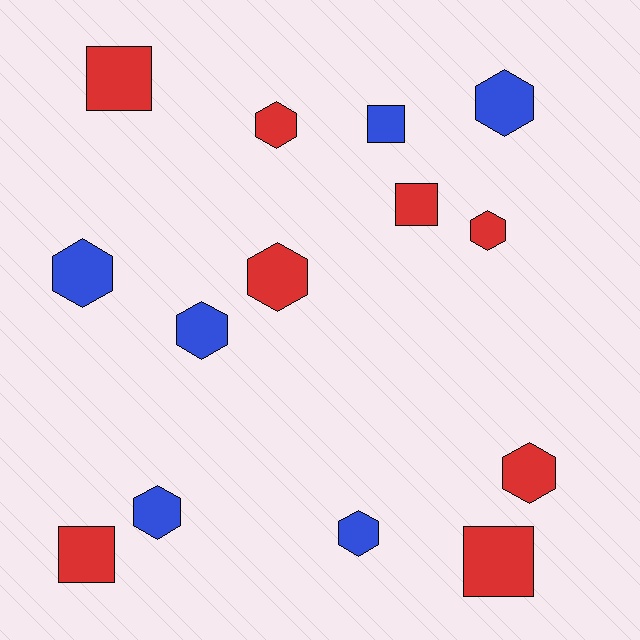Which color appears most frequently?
Red, with 8 objects.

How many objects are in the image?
There are 14 objects.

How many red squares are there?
There are 4 red squares.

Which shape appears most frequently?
Hexagon, with 9 objects.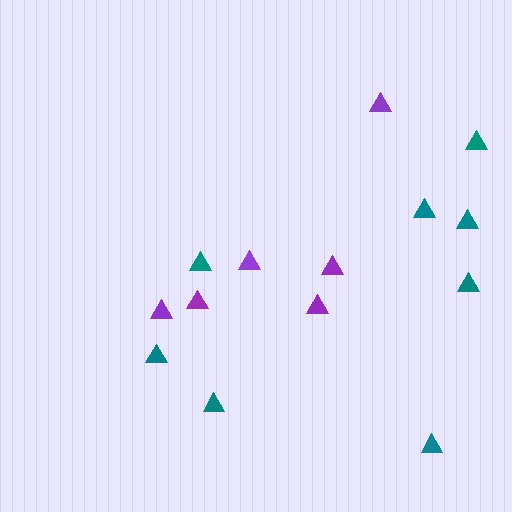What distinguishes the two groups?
There are 2 groups: one group of teal triangles (8) and one group of purple triangles (6).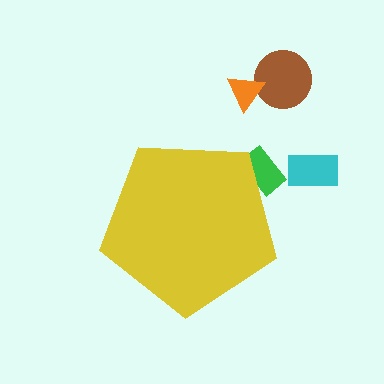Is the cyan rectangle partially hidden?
No, the cyan rectangle is fully visible.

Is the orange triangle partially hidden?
No, the orange triangle is fully visible.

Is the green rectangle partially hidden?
Yes, the green rectangle is partially hidden behind the yellow pentagon.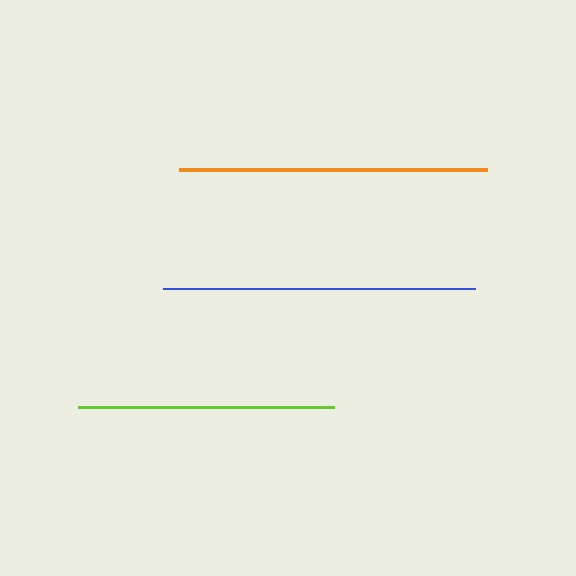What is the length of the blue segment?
The blue segment is approximately 312 pixels long.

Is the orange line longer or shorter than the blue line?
The blue line is longer than the orange line.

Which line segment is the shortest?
The lime line is the shortest at approximately 255 pixels.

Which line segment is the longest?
The blue line is the longest at approximately 312 pixels.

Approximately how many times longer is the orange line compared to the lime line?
The orange line is approximately 1.2 times the length of the lime line.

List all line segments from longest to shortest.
From longest to shortest: blue, orange, lime.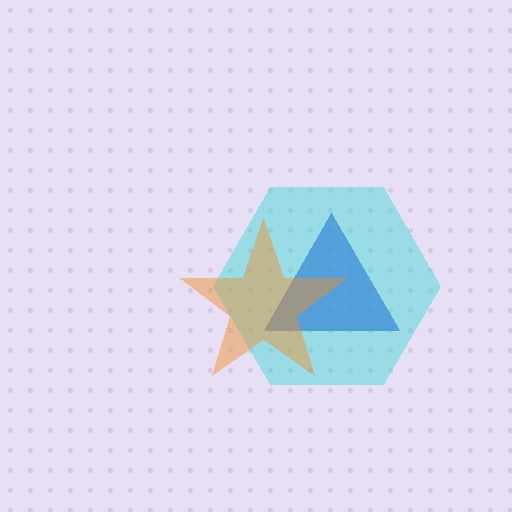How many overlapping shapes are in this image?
There are 3 overlapping shapes in the image.